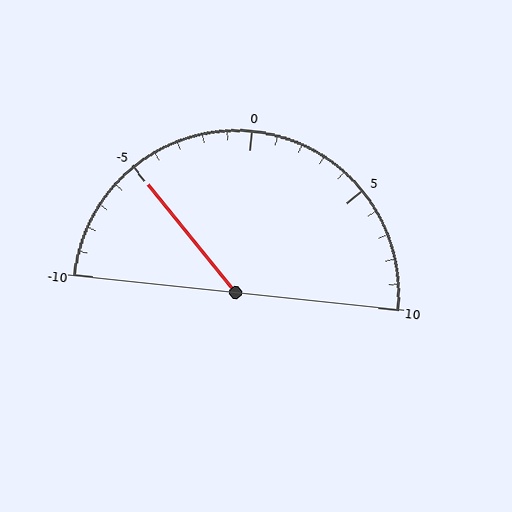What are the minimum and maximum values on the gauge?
The gauge ranges from -10 to 10.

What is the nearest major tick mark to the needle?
The nearest major tick mark is -5.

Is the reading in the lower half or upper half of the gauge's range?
The reading is in the lower half of the range (-10 to 10).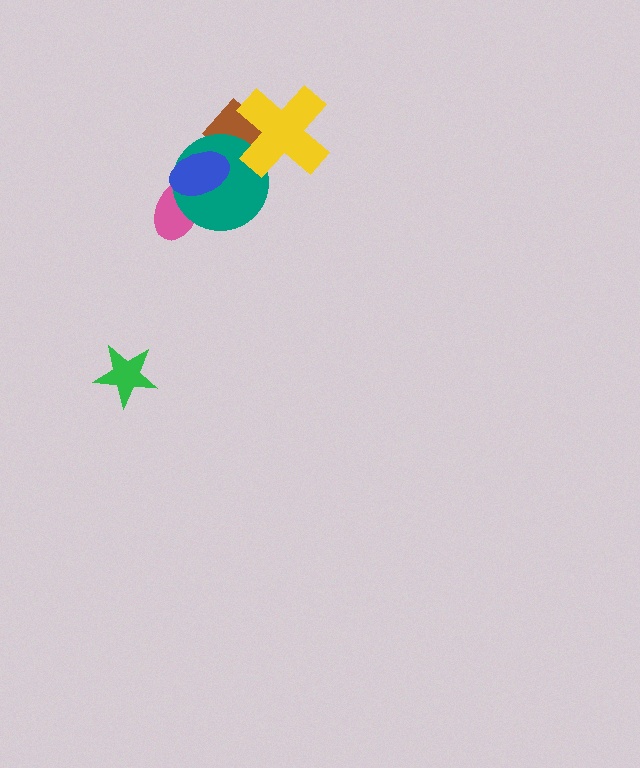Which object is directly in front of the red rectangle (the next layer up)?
The brown diamond is directly in front of the red rectangle.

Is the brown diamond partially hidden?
Yes, it is partially covered by another shape.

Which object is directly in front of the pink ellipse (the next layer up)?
The teal circle is directly in front of the pink ellipse.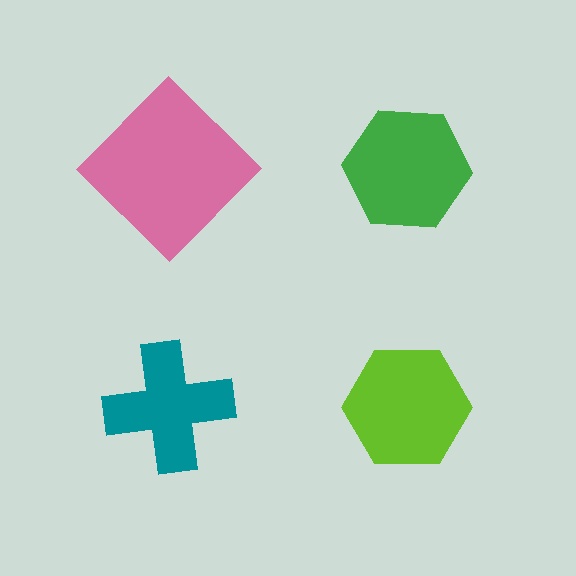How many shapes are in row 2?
2 shapes.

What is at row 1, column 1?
A pink diamond.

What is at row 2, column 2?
A lime hexagon.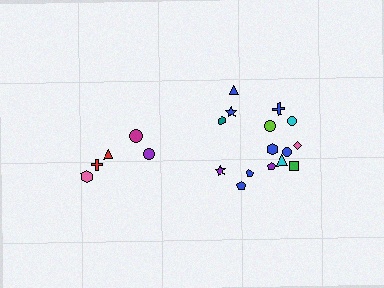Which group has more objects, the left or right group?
The right group.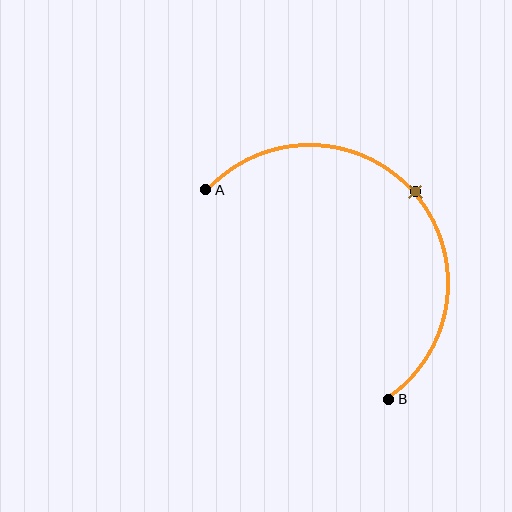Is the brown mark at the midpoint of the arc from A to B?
Yes. The brown mark lies on the arc at equal arc-length from both A and B — it is the arc midpoint.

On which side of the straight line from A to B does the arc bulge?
The arc bulges above and to the right of the straight line connecting A and B.